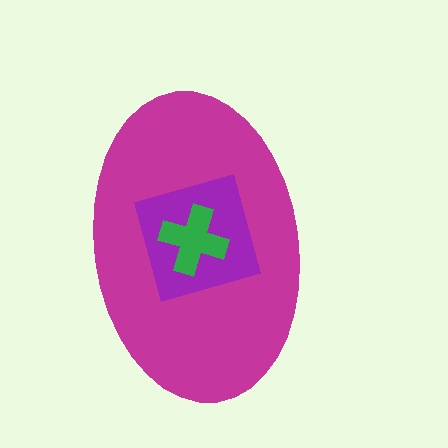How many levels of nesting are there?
3.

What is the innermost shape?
The green cross.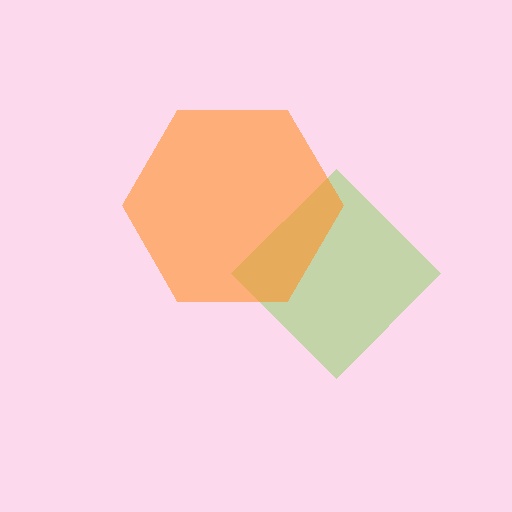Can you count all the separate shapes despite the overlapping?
Yes, there are 2 separate shapes.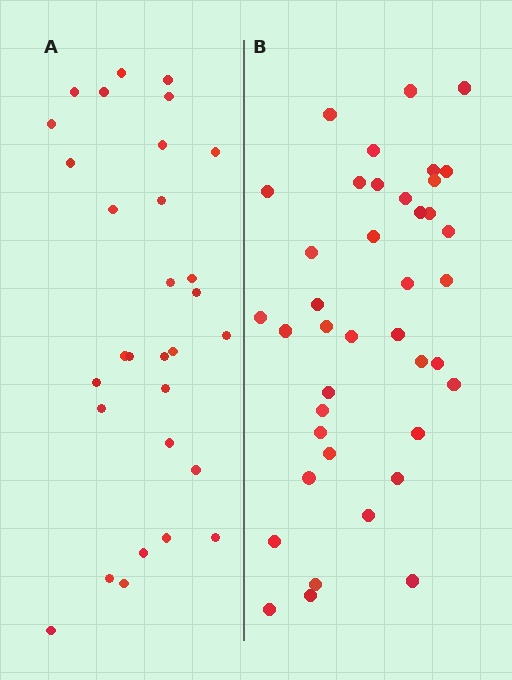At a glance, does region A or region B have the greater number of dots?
Region B (the right region) has more dots.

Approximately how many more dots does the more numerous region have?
Region B has roughly 10 or so more dots than region A.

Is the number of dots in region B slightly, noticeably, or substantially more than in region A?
Region B has noticeably more, but not dramatically so. The ratio is roughly 1.3 to 1.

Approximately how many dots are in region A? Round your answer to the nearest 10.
About 30 dots.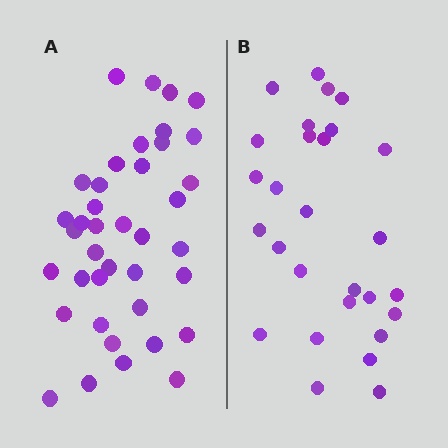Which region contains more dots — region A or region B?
Region A (the left region) has more dots.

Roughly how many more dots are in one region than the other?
Region A has roughly 12 or so more dots than region B.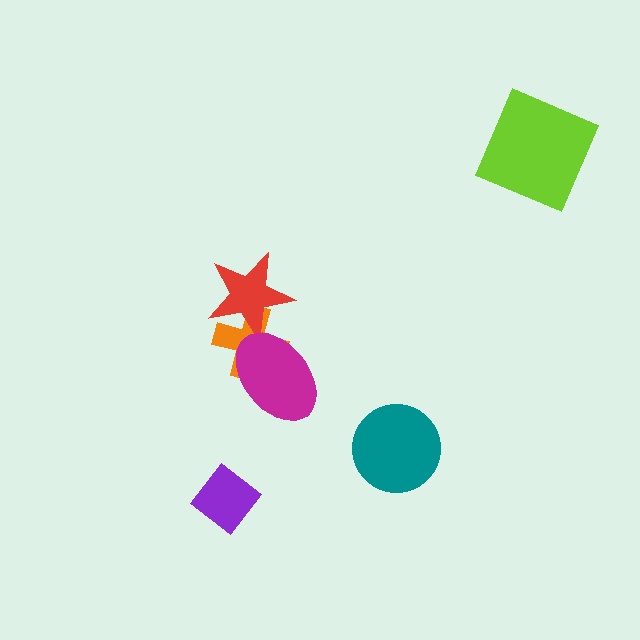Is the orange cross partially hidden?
Yes, it is partially covered by another shape.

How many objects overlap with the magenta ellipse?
2 objects overlap with the magenta ellipse.